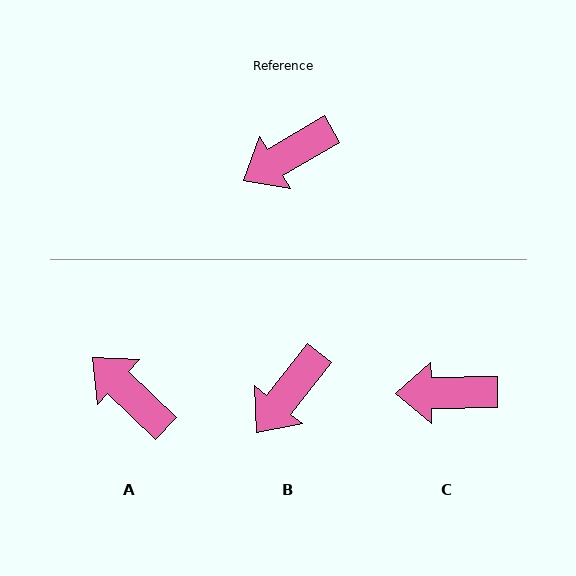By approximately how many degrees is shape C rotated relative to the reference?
Approximately 30 degrees clockwise.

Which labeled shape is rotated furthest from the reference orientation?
A, about 74 degrees away.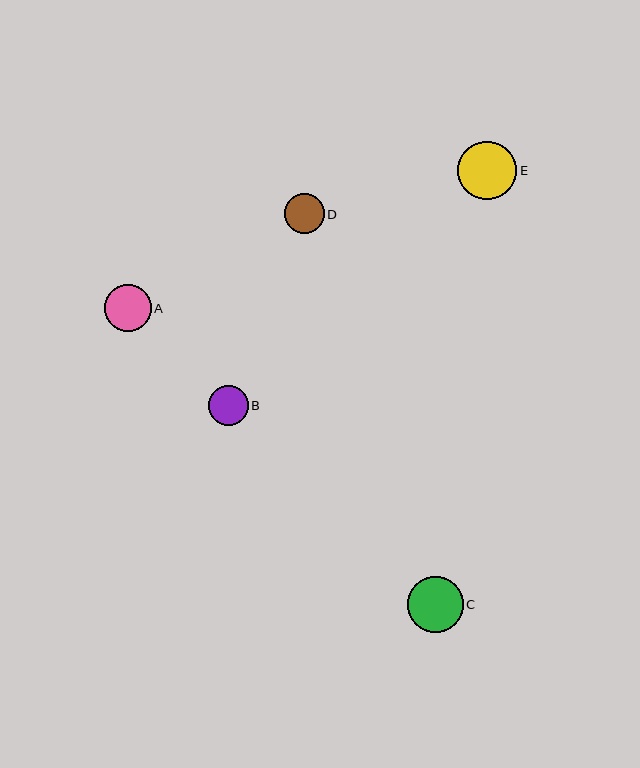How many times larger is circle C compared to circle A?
Circle C is approximately 1.2 times the size of circle A.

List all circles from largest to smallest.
From largest to smallest: E, C, A, D, B.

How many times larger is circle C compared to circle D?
Circle C is approximately 1.4 times the size of circle D.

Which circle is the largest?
Circle E is the largest with a size of approximately 59 pixels.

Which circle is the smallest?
Circle B is the smallest with a size of approximately 40 pixels.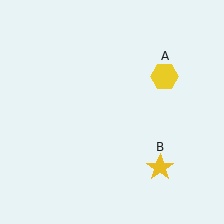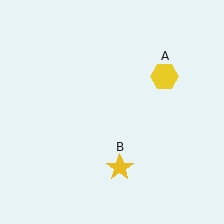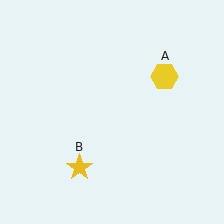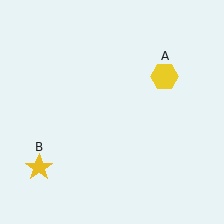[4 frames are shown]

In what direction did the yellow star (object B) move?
The yellow star (object B) moved left.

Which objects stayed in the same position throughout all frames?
Yellow hexagon (object A) remained stationary.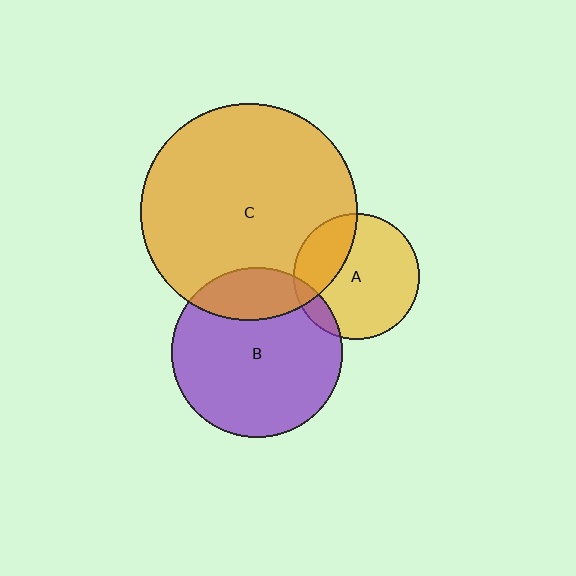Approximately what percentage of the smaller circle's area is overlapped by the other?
Approximately 20%.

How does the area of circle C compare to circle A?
Approximately 3.0 times.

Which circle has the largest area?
Circle C (orange).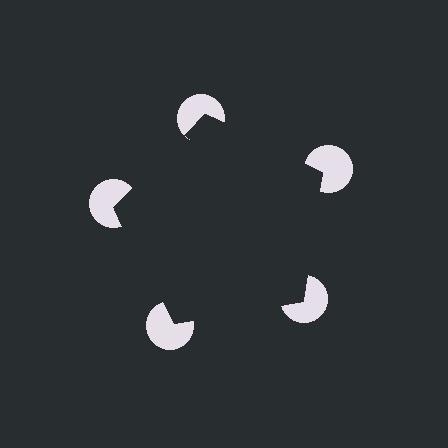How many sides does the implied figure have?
5 sides.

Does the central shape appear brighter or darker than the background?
It typically appears slightly darker than the background, even though no actual brightness change is drawn.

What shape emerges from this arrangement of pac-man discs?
An illusory pentagon — its edges are inferred from the aligned wedge cuts in the pac-man discs, not physically drawn.